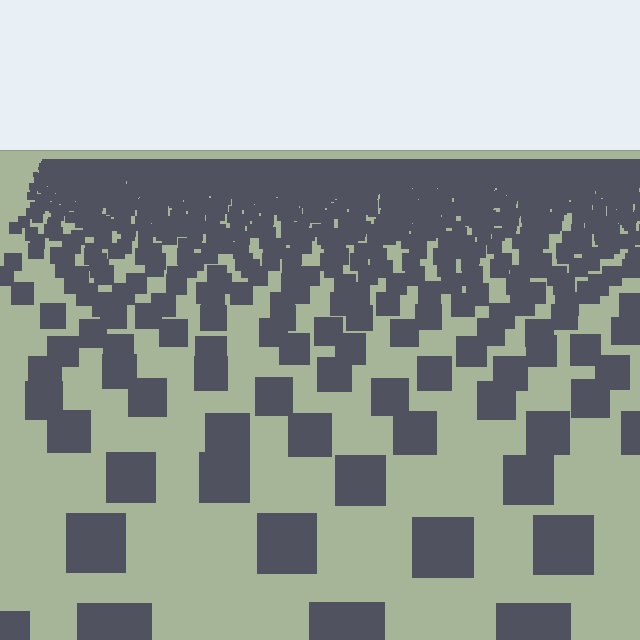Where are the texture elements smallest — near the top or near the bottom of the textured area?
Near the top.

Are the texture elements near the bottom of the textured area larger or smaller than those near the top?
Larger. Near the bottom, elements are closer to the viewer and appear at a bigger on-screen size.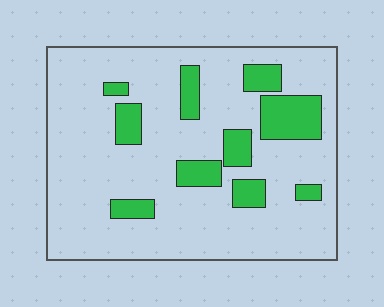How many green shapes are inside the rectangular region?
10.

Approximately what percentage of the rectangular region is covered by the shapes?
Approximately 20%.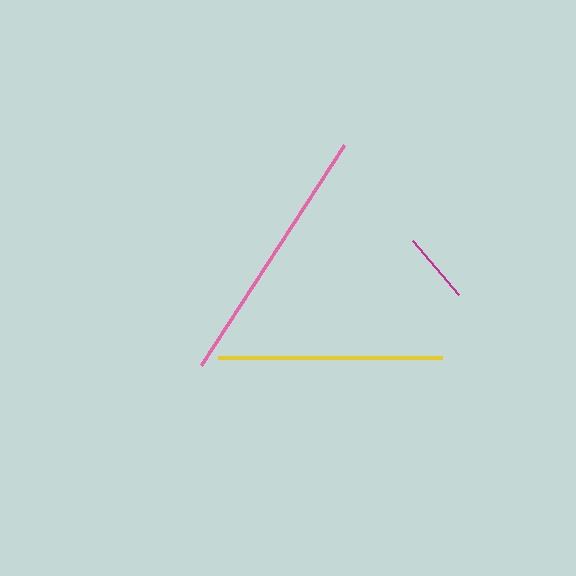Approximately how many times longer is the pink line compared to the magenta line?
The pink line is approximately 3.7 times the length of the magenta line.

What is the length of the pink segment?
The pink segment is approximately 262 pixels long.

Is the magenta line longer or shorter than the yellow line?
The yellow line is longer than the magenta line.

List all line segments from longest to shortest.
From longest to shortest: pink, yellow, magenta.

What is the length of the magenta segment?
The magenta segment is approximately 72 pixels long.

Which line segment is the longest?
The pink line is the longest at approximately 262 pixels.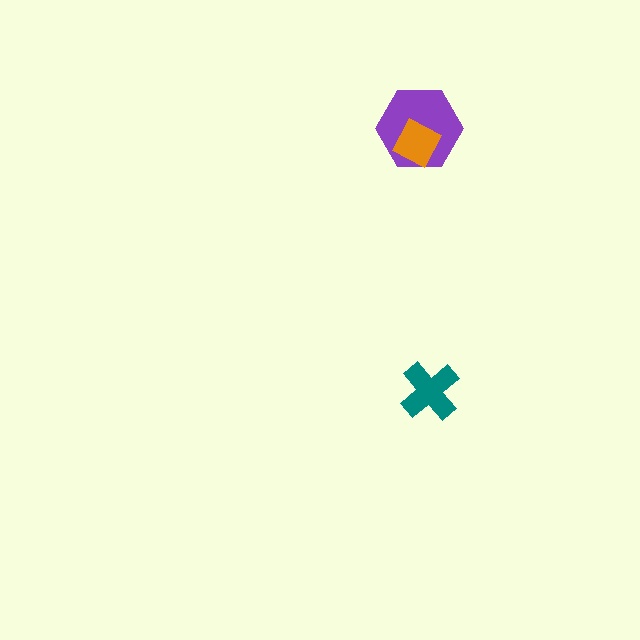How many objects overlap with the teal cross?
0 objects overlap with the teal cross.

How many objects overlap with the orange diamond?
1 object overlaps with the orange diamond.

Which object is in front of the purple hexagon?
The orange diamond is in front of the purple hexagon.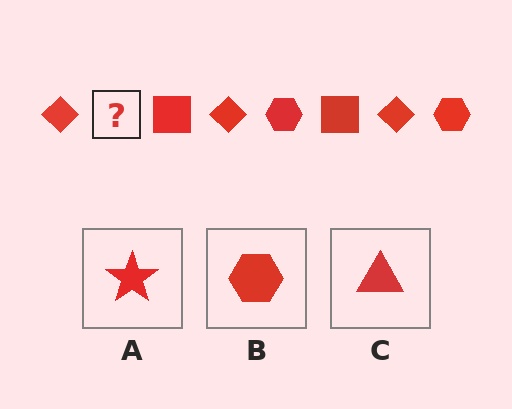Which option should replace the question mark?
Option B.